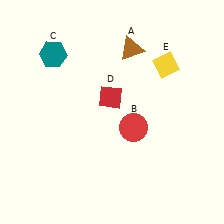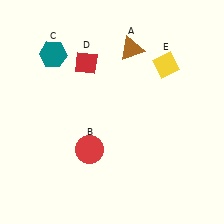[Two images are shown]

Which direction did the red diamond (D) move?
The red diamond (D) moved up.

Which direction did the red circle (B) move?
The red circle (B) moved left.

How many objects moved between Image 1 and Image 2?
2 objects moved between the two images.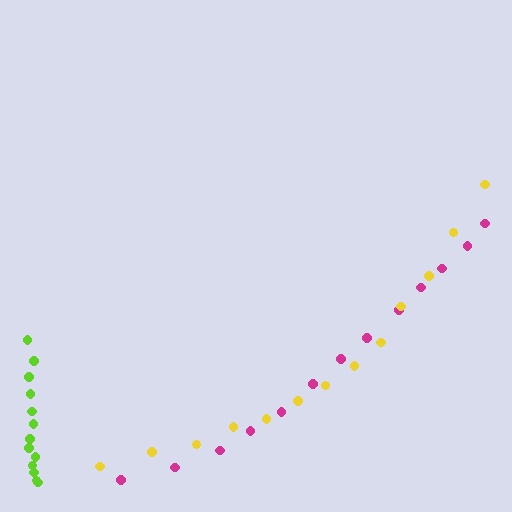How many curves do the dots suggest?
There are 3 distinct paths.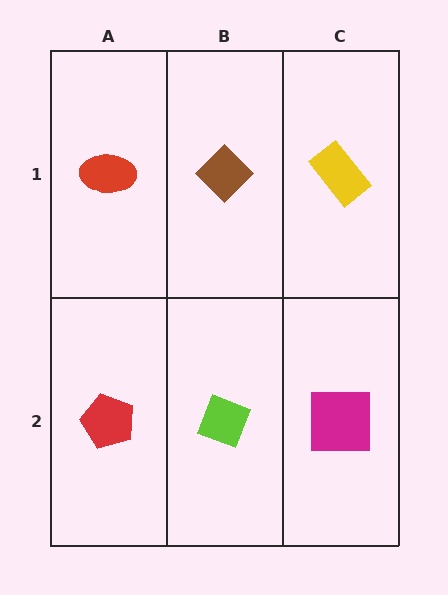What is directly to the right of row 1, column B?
A yellow rectangle.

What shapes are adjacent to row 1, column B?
A lime diamond (row 2, column B), a red ellipse (row 1, column A), a yellow rectangle (row 1, column C).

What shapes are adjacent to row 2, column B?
A brown diamond (row 1, column B), a red pentagon (row 2, column A), a magenta square (row 2, column C).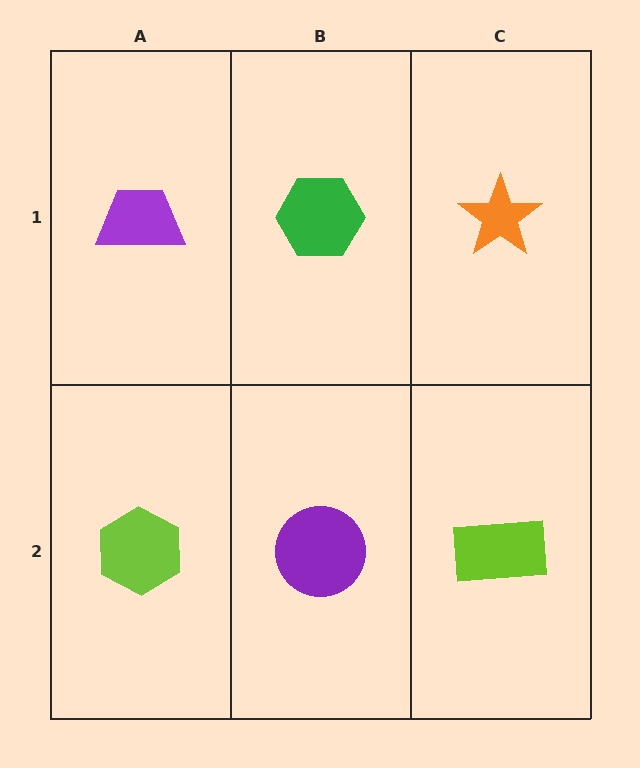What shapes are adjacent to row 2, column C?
An orange star (row 1, column C), a purple circle (row 2, column B).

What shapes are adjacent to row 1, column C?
A lime rectangle (row 2, column C), a green hexagon (row 1, column B).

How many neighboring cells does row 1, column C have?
2.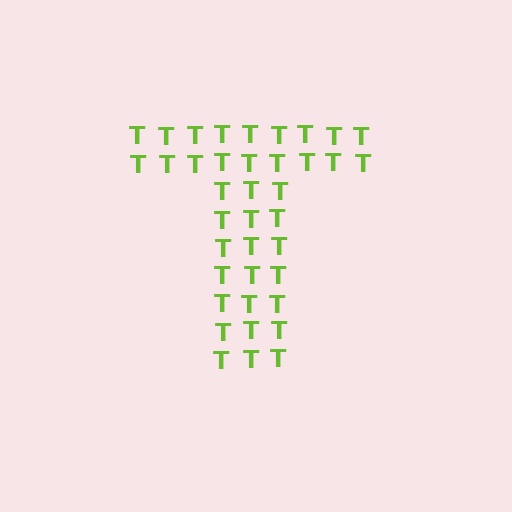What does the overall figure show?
The overall figure shows the letter T.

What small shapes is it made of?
It is made of small letter T's.